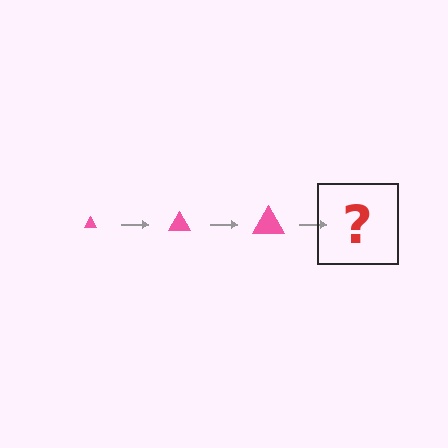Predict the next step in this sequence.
The next step is a pink triangle, larger than the previous one.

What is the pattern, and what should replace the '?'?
The pattern is that the triangle gets progressively larger each step. The '?' should be a pink triangle, larger than the previous one.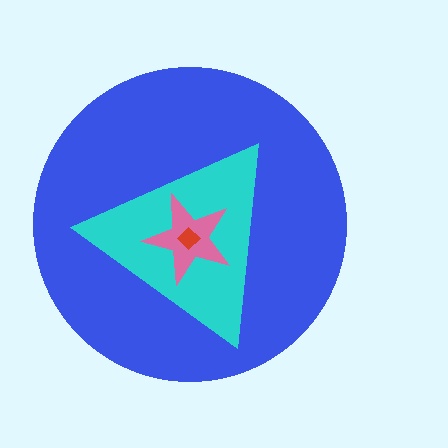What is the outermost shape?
The blue circle.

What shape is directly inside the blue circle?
The cyan triangle.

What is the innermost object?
The red diamond.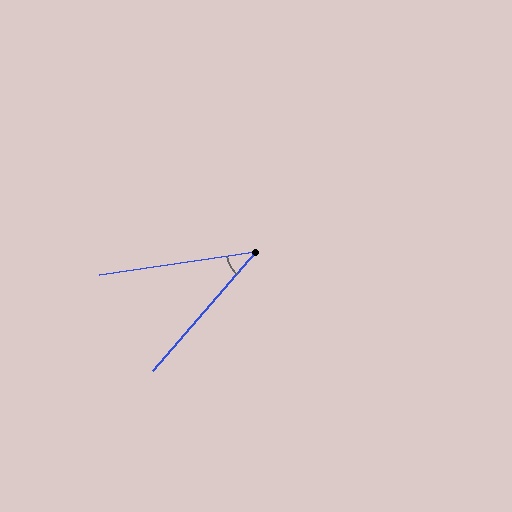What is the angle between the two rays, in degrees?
Approximately 41 degrees.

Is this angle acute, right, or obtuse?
It is acute.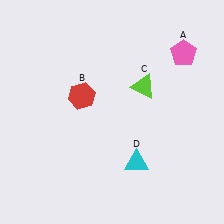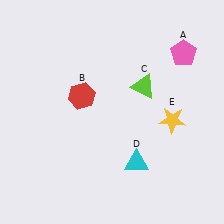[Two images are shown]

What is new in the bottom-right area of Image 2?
A yellow star (E) was added in the bottom-right area of Image 2.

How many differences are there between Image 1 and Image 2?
There is 1 difference between the two images.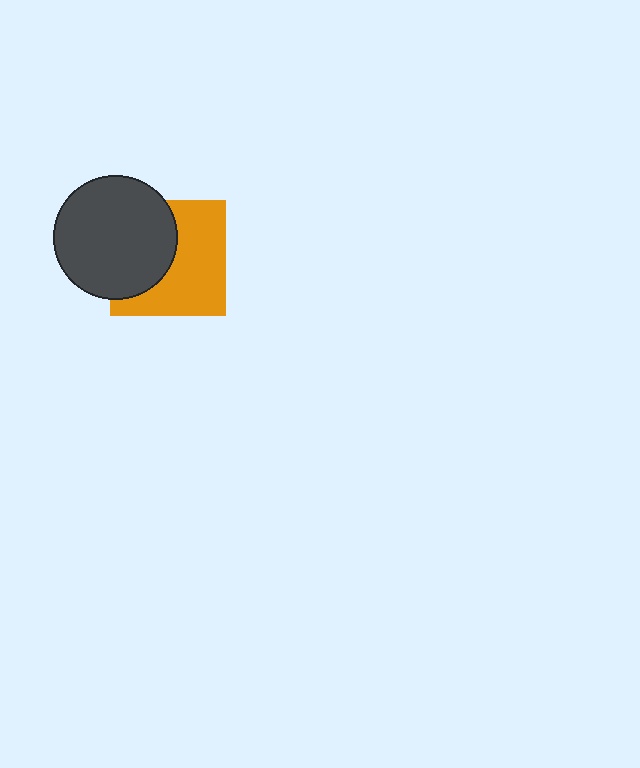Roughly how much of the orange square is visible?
About half of it is visible (roughly 56%).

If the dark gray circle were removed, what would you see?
You would see the complete orange square.